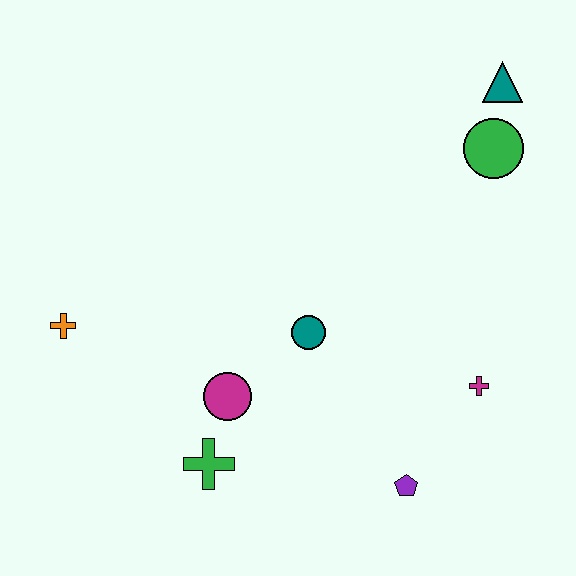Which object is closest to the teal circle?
The magenta circle is closest to the teal circle.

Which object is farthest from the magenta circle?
The teal triangle is farthest from the magenta circle.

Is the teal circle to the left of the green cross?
No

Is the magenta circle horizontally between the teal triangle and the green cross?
Yes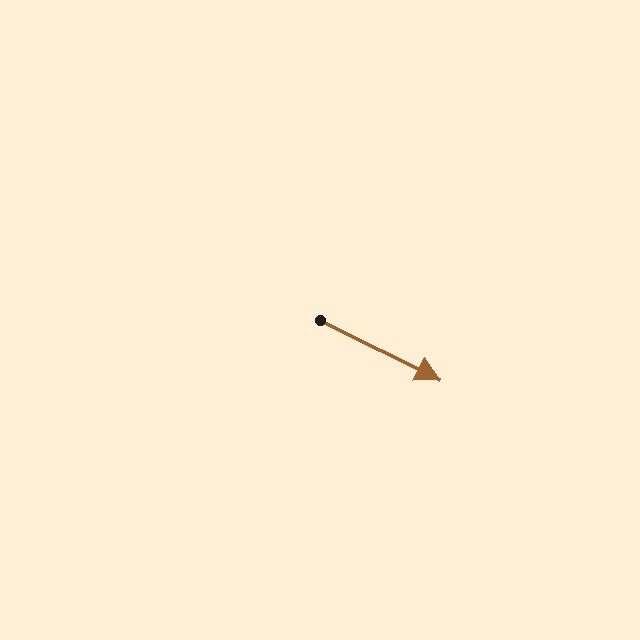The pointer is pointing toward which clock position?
Roughly 4 o'clock.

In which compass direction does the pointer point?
Southeast.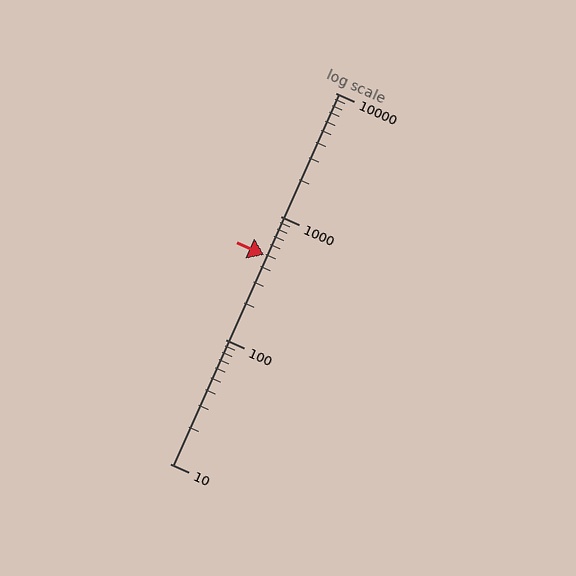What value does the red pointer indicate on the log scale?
The pointer indicates approximately 490.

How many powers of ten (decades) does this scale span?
The scale spans 3 decades, from 10 to 10000.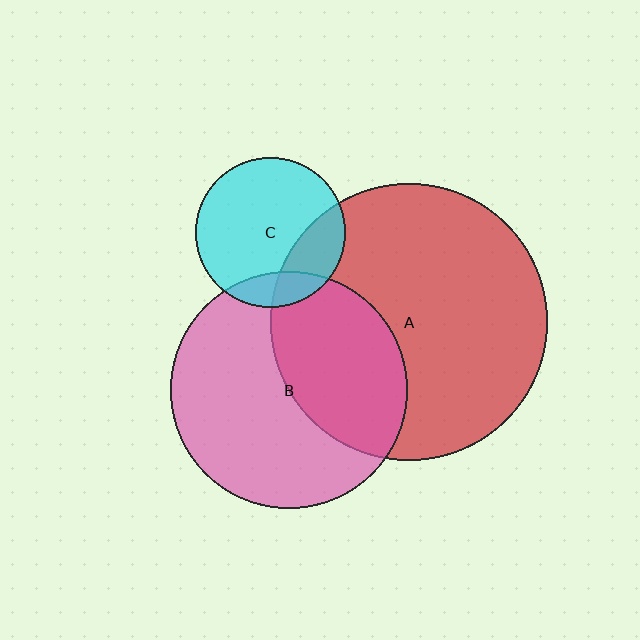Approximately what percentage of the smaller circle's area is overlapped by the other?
Approximately 40%.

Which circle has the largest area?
Circle A (red).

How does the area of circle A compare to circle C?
Approximately 3.4 times.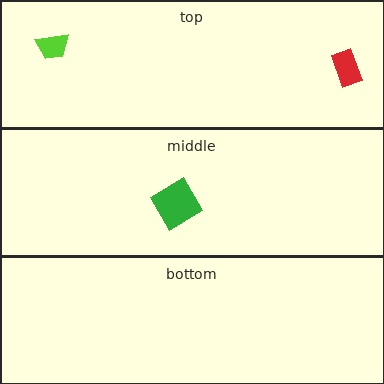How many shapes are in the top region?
2.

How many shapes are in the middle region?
1.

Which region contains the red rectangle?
The top region.